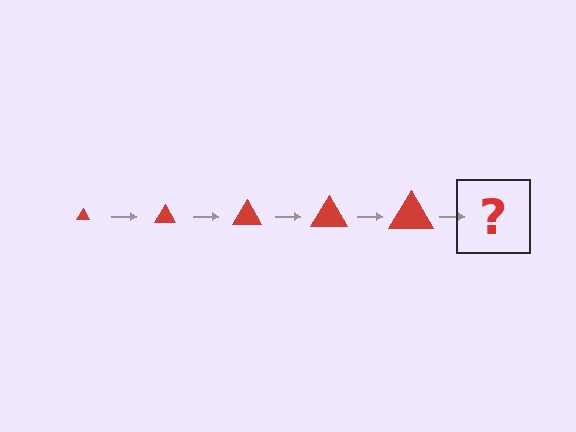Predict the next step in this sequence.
The next step is a red triangle, larger than the previous one.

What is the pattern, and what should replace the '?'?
The pattern is that the triangle gets progressively larger each step. The '?' should be a red triangle, larger than the previous one.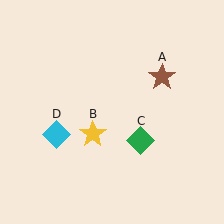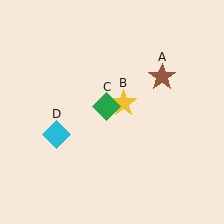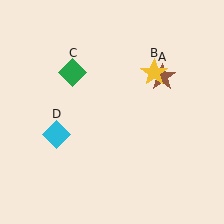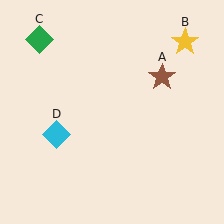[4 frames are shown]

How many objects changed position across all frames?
2 objects changed position: yellow star (object B), green diamond (object C).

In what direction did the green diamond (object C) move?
The green diamond (object C) moved up and to the left.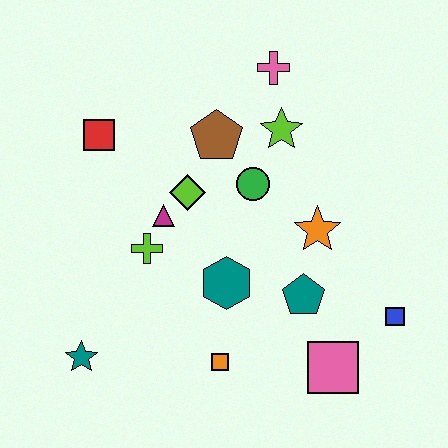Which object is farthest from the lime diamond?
The blue square is farthest from the lime diamond.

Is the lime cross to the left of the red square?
No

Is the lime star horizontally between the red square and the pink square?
Yes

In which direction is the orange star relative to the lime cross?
The orange star is to the right of the lime cross.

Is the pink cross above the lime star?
Yes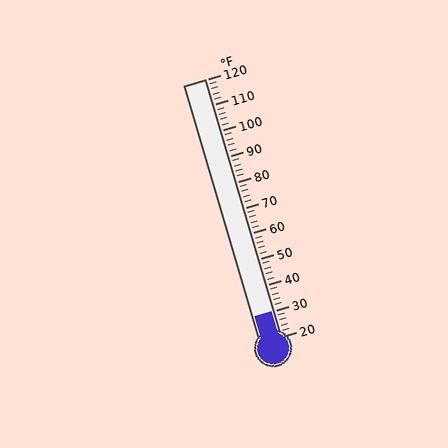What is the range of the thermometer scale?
The thermometer scale ranges from 20°F to 120°F.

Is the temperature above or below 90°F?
The temperature is below 90°F.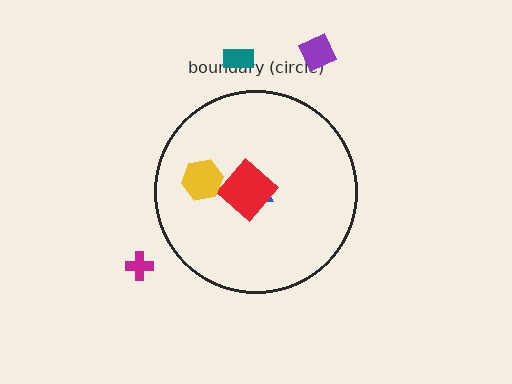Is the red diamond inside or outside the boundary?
Inside.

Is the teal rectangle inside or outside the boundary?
Outside.